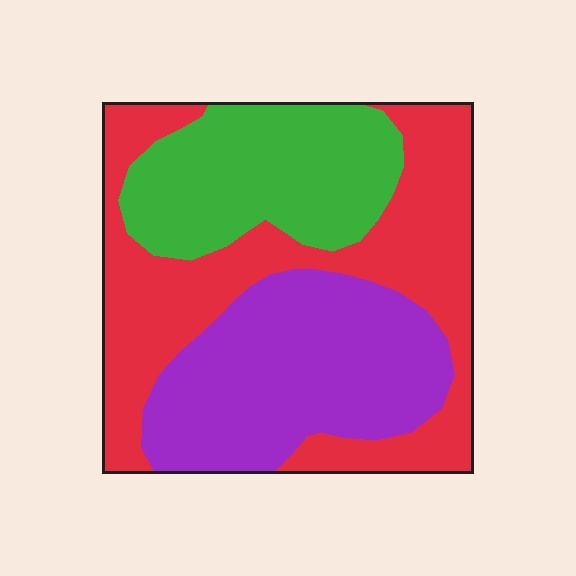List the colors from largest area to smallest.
From largest to smallest: red, purple, green.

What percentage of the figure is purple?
Purple covers 33% of the figure.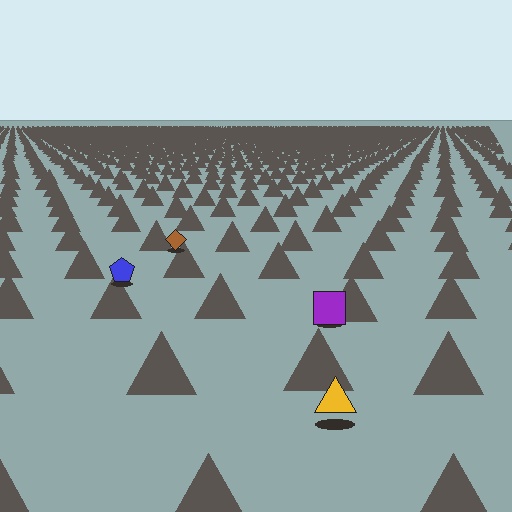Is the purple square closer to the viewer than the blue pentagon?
Yes. The purple square is closer — you can tell from the texture gradient: the ground texture is coarser near it.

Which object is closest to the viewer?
The yellow triangle is closest. The texture marks near it are larger and more spread out.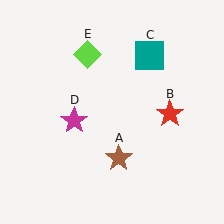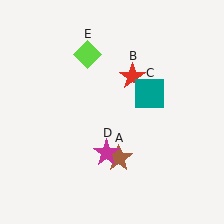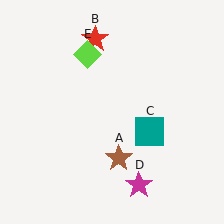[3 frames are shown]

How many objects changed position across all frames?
3 objects changed position: red star (object B), teal square (object C), magenta star (object D).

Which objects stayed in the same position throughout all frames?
Brown star (object A) and lime diamond (object E) remained stationary.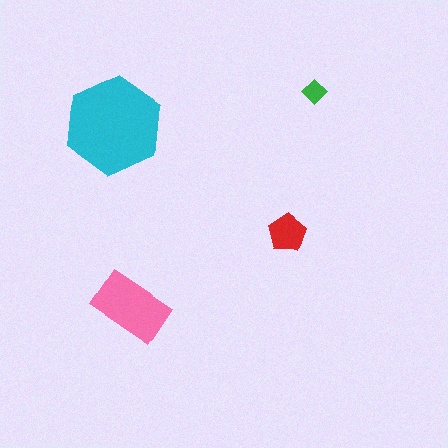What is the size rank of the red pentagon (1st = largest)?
3rd.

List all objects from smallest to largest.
The green diamond, the red pentagon, the pink rectangle, the cyan hexagon.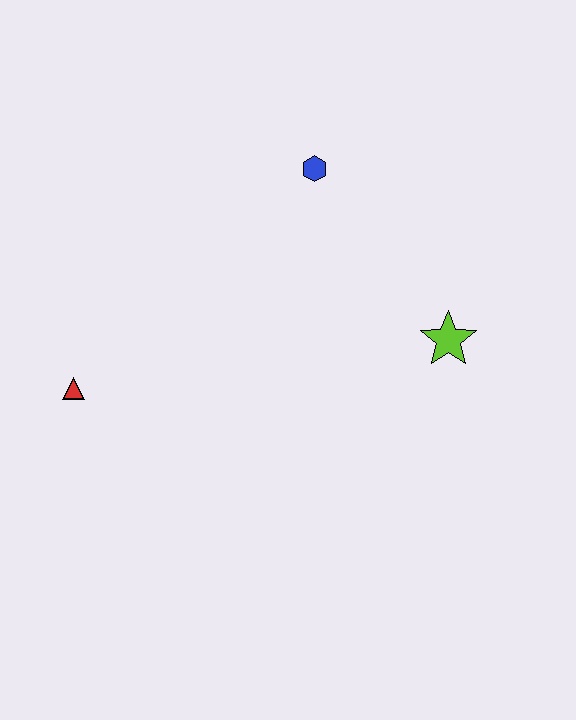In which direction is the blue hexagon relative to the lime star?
The blue hexagon is above the lime star.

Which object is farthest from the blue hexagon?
The red triangle is farthest from the blue hexagon.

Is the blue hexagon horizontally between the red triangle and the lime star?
Yes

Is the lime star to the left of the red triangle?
No